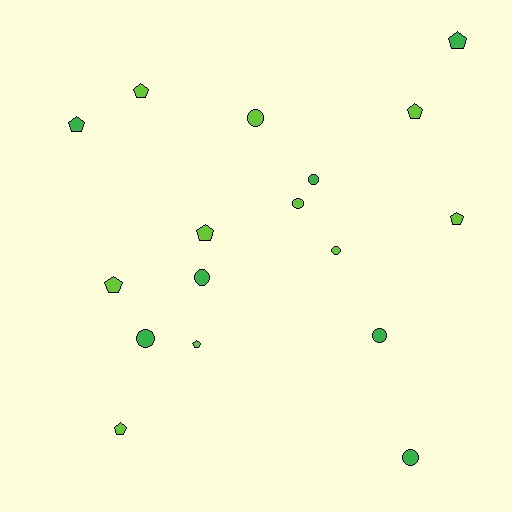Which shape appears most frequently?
Pentagon, with 9 objects.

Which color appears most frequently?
Lime, with 10 objects.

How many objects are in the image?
There are 17 objects.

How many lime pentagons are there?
There are 7 lime pentagons.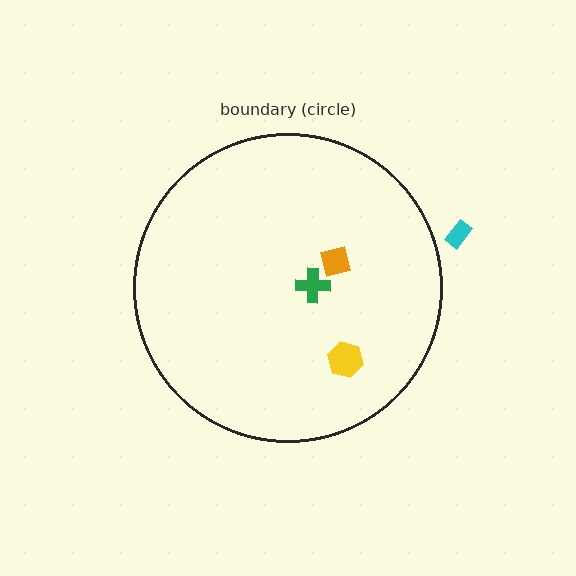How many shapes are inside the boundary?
3 inside, 1 outside.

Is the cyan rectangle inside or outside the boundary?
Outside.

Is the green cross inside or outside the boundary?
Inside.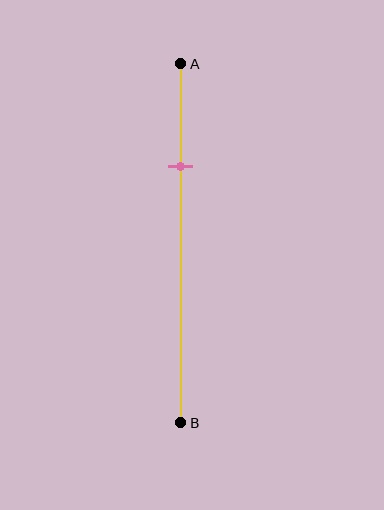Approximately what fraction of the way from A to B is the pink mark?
The pink mark is approximately 30% of the way from A to B.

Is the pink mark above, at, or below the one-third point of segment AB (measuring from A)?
The pink mark is above the one-third point of segment AB.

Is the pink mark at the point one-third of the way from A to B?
No, the mark is at about 30% from A, not at the 33% one-third point.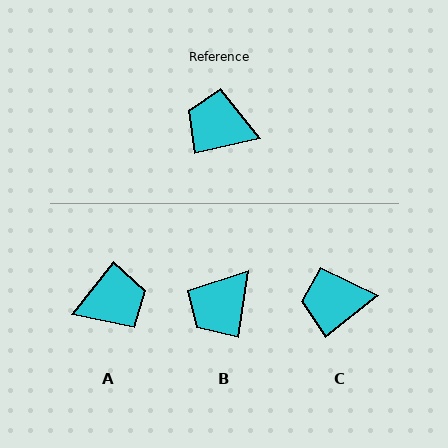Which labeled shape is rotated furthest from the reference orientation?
A, about 141 degrees away.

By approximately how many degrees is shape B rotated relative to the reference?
Approximately 69 degrees counter-clockwise.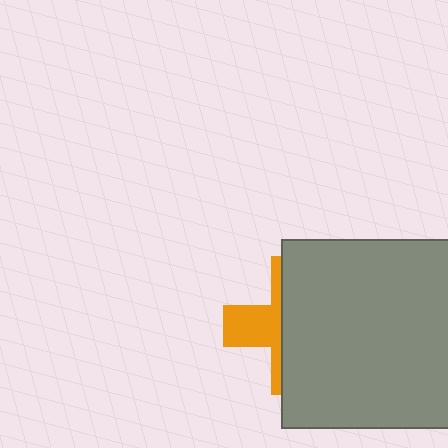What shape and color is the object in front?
The object in front is a gray square.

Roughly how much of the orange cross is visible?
A small part of it is visible (roughly 34%).